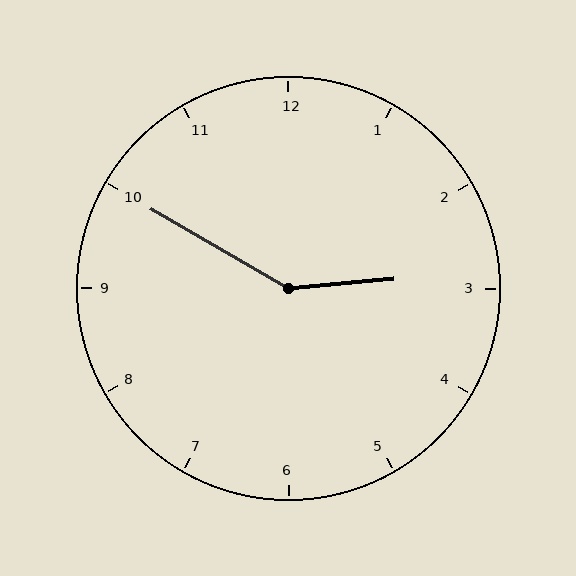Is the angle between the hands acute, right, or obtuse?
It is obtuse.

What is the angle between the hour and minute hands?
Approximately 145 degrees.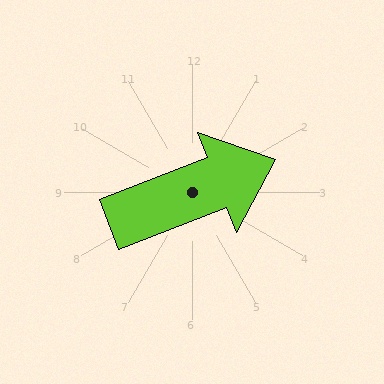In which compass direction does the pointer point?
East.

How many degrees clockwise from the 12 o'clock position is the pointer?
Approximately 69 degrees.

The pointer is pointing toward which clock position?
Roughly 2 o'clock.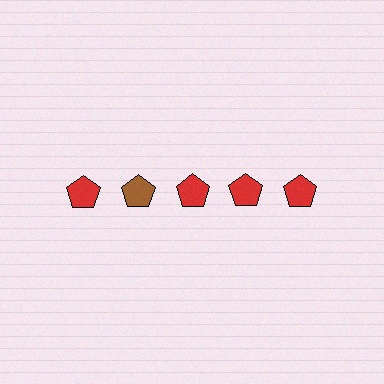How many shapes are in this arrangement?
There are 5 shapes arranged in a grid pattern.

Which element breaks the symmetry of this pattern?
The brown pentagon in the top row, second from left column breaks the symmetry. All other shapes are red pentagons.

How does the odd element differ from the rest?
It has a different color: brown instead of red.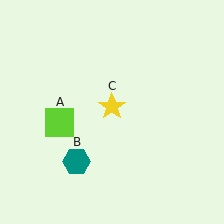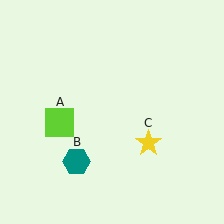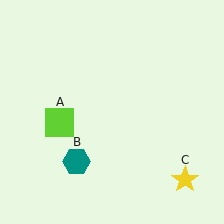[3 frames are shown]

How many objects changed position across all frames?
1 object changed position: yellow star (object C).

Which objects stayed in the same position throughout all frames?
Lime square (object A) and teal hexagon (object B) remained stationary.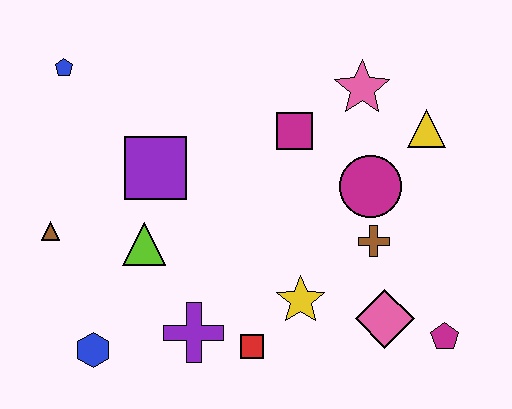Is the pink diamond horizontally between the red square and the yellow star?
No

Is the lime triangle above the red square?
Yes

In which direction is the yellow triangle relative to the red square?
The yellow triangle is above the red square.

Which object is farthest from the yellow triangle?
The blue hexagon is farthest from the yellow triangle.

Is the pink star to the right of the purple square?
Yes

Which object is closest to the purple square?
The lime triangle is closest to the purple square.